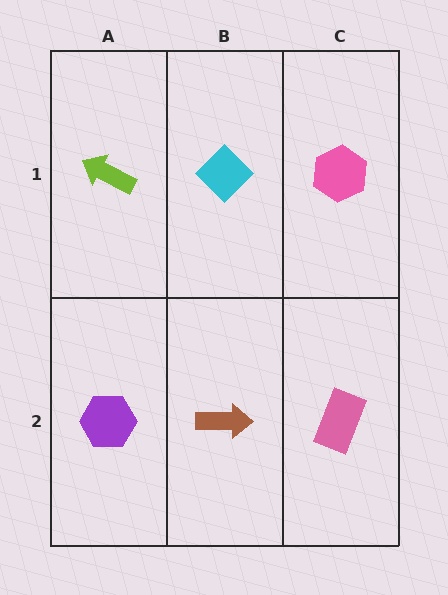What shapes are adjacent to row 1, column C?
A pink rectangle (row 2, column C), a cyan diamond (row 1, column B).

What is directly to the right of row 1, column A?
A cyan diamond.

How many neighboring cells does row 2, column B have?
3.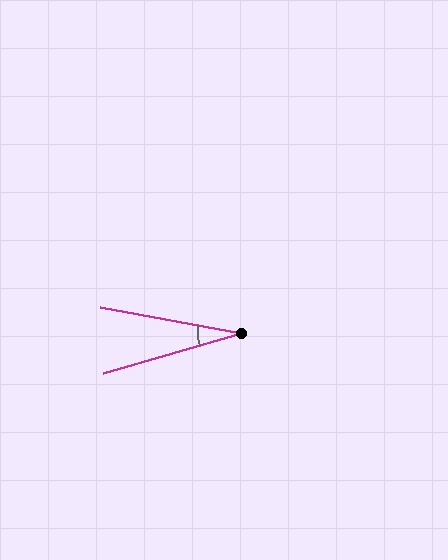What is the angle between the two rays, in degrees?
Approximately 27 degrees.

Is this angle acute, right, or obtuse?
It is acute.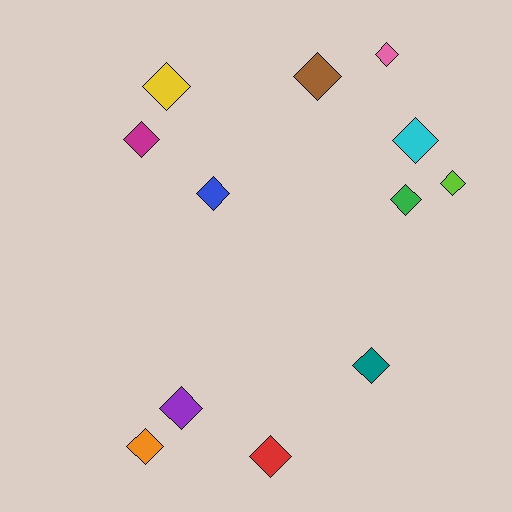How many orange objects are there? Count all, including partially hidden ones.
There is 1 orange object.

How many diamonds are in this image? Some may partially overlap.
There are 12 diamonds.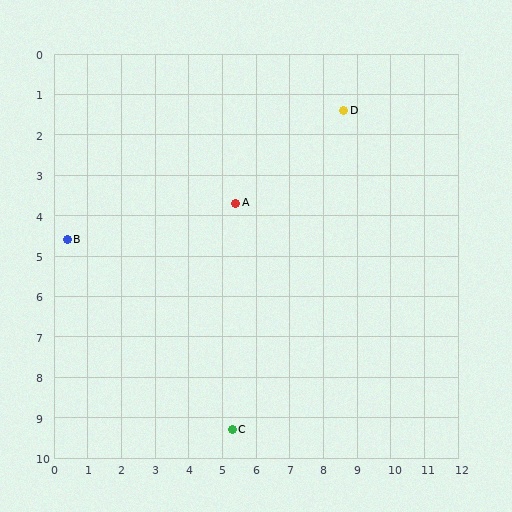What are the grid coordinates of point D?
Point D is at approximately (8.6, 1.4).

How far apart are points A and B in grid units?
Points A and B are about 5.1 grid units apart.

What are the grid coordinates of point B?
Point B is at approximately (0.4, 4.6).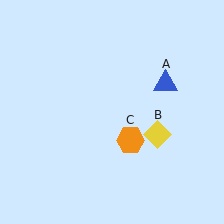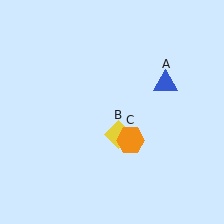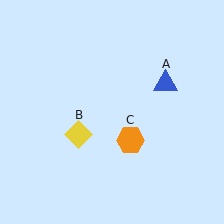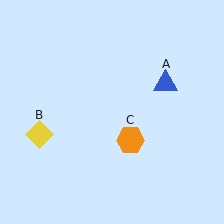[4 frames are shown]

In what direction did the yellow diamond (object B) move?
The yellow diamond (object B) moved left.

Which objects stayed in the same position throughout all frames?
Blue triangle (object A) and orange hexagon (object C) remained stationary.